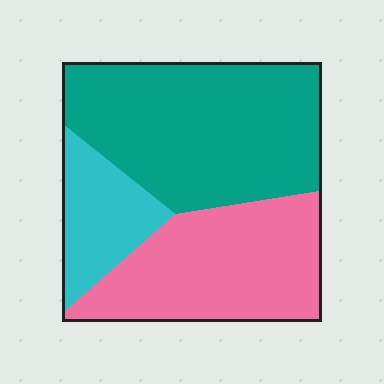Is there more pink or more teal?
Teal.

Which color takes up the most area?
Teal, at roughly 50%.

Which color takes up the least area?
Cyan, at roughly 15%.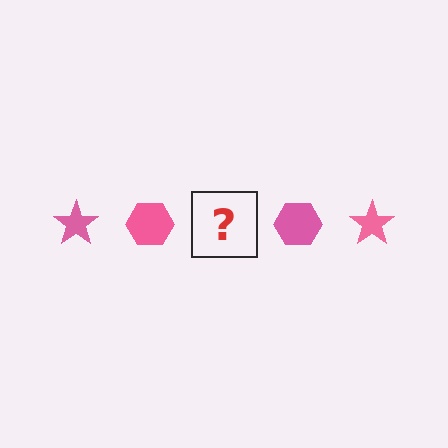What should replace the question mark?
The question mark should be replaced with a pink star.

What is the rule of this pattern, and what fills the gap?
The rule is that the pattern cycles through star, hexagon shapes in pink. The gap should be filled with a pink star.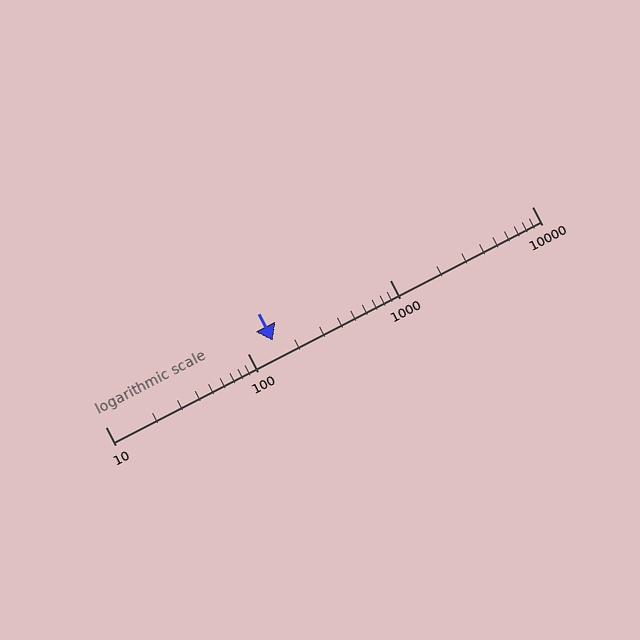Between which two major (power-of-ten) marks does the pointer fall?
The pointer is between 100 and 1000.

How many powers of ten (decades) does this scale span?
The scale spans 3 decades, from 10 to 10000.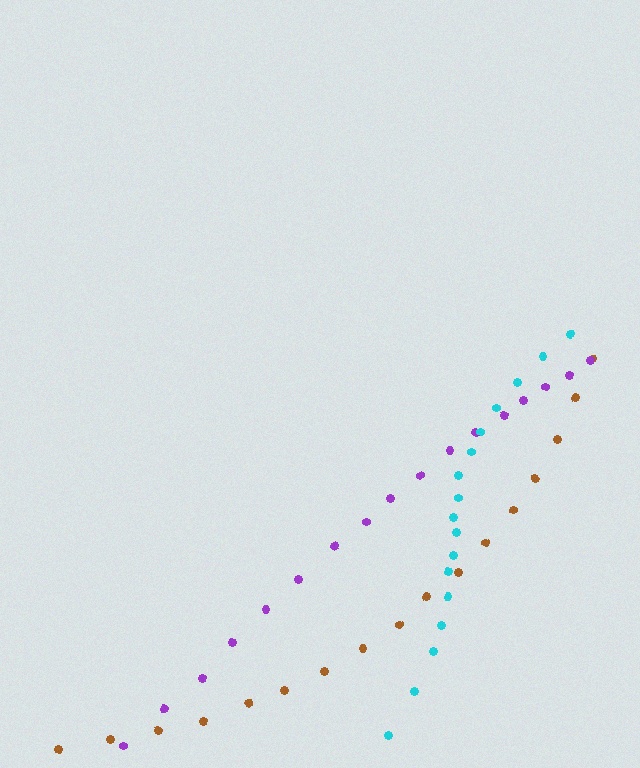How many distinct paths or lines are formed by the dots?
There are 3 distinct paths.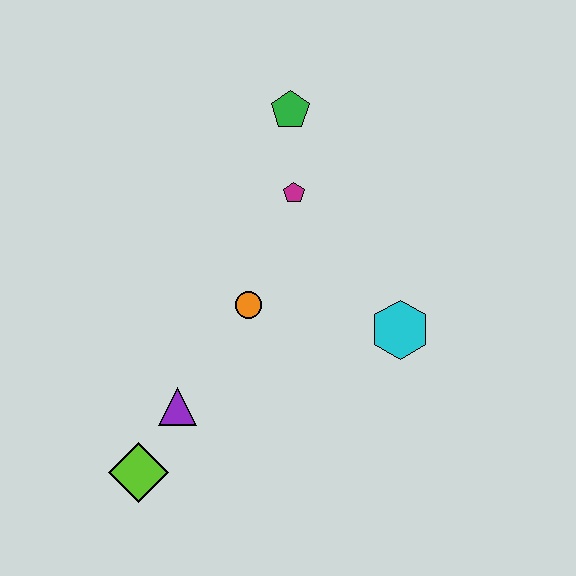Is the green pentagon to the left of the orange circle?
No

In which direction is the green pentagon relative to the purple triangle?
The green pentagon is above the purple triangle.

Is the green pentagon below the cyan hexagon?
No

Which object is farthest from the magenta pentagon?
The lime diamond is farthest from the magenta pentagon.